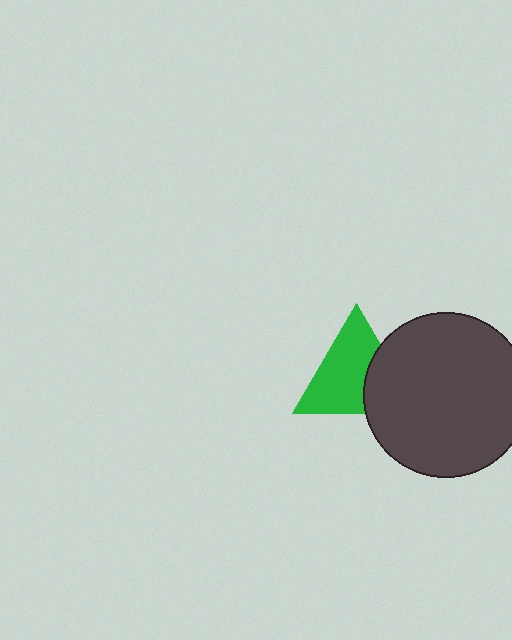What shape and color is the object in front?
The object in front is a dark gray circle.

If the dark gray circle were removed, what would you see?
You would see the complete green triangle.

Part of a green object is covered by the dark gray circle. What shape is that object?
It is a triangle.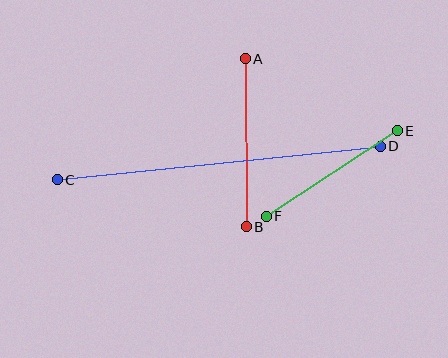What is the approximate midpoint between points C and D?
The midpoint is at approximately (219, 163) pixels.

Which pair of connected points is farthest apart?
Points C and D are farthest apart.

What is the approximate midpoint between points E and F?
The midpoint is at approximately (332, 174) pixels.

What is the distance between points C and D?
The distance is approximately 325 pixels.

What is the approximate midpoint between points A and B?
The midpoint is at approximately (246, 143) pixels.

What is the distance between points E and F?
The distance is approximately 157 pixels.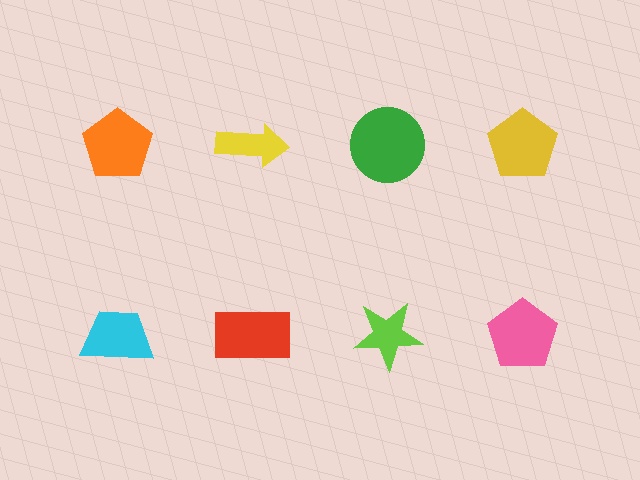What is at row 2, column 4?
A pink pentagon.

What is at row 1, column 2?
A yellow arrow.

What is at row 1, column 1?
An orange pentagon.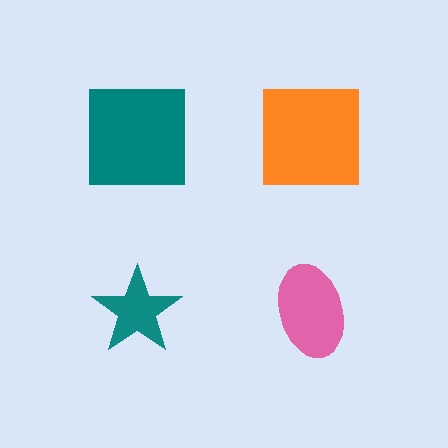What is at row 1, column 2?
An orange square.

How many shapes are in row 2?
2 shapes.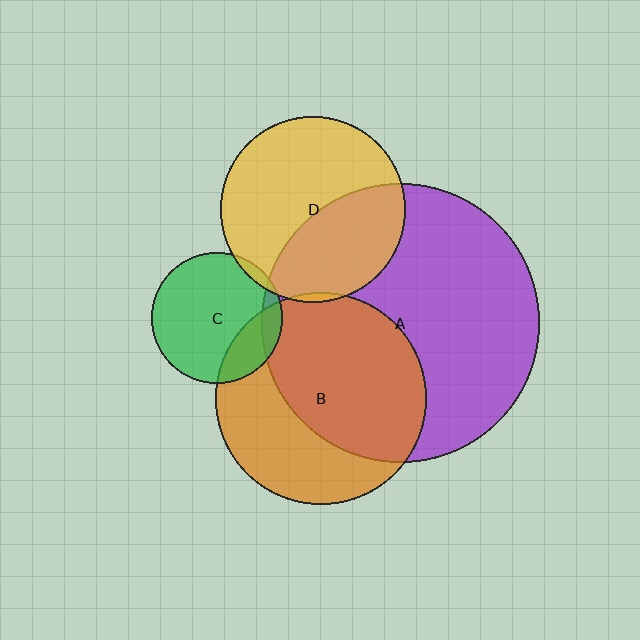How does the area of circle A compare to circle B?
Approximately 1.7 times.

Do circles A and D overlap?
Yes.